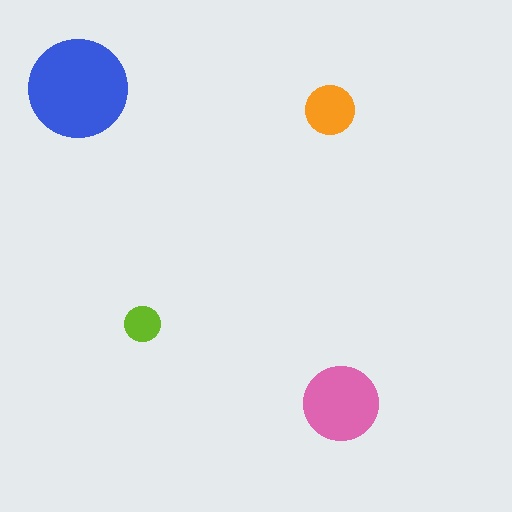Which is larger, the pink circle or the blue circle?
The blue one.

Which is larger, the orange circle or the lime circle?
The orange one.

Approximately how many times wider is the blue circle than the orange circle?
About 2 times wider.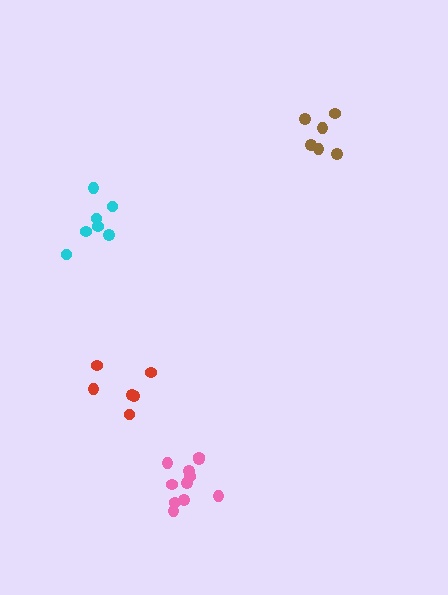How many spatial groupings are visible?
There are 4 spatial groupings.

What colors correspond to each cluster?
The clusters are colored: red, brown, cyan, pink.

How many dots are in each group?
Group 1: 6 dots, Group 2: 6 dots, Group 3: 7 dots, Group 4: 11 dots (30 total).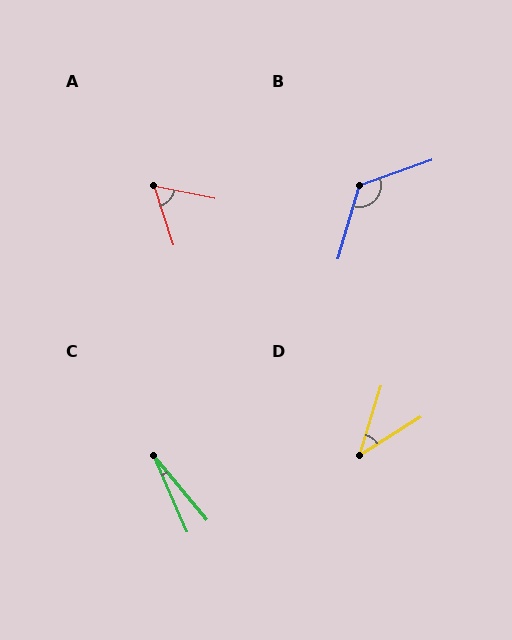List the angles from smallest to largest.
C (16°), D (41°), A (61°), B (126°).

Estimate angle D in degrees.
Approximately 41 degrees.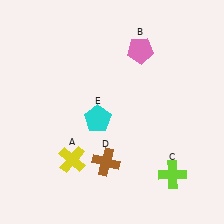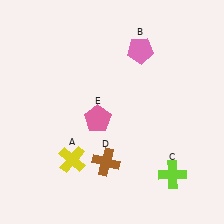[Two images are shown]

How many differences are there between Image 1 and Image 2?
There is 1 difference between the two images.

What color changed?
The pentagon (E) changed from cyan in Image 1 to pink in Image 2.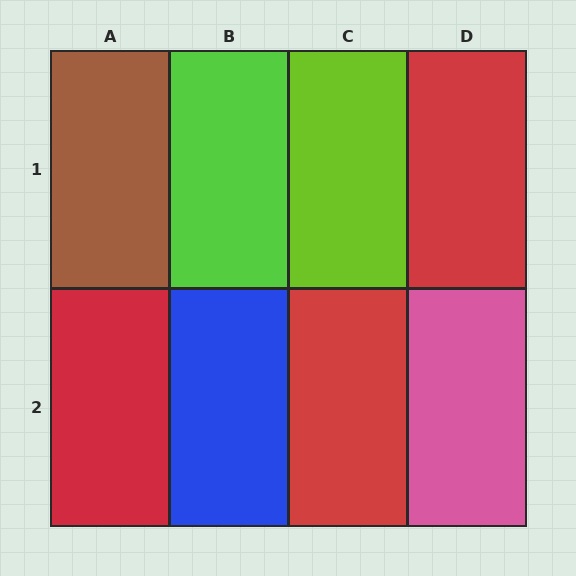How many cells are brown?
1 cell is brown.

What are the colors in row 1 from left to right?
Brown, lime, lime, red.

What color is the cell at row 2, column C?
Red.